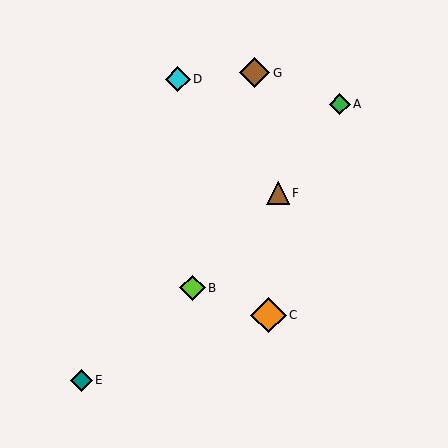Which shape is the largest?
The orange diamond (labeled C) is the largest.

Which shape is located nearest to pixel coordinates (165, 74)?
The cyan diamond (labeled D) at (178, 79) is nearest to that location.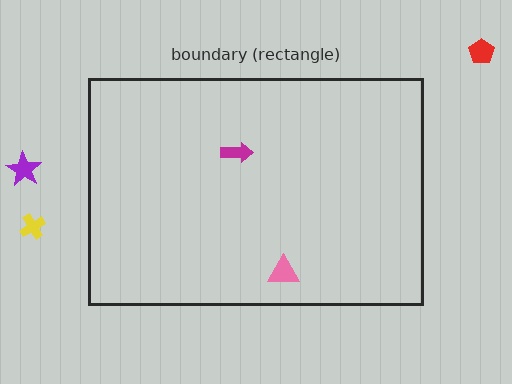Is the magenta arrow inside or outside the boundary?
Inside.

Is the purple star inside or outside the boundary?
Outside.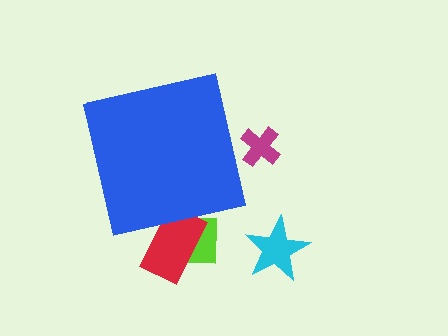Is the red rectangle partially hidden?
Yes, the red rectangle is partially hidden behind the blue square.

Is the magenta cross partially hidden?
Yes, the magenta cross is partially hidden behind the blue square.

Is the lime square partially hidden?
Yes, the lime square is partially hidden behind the blue square.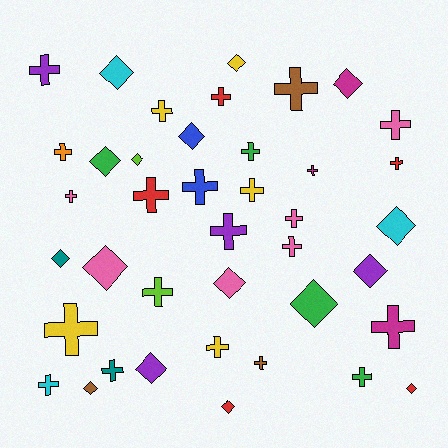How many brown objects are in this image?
There are 3 brown objects.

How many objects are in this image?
There are 40 objects.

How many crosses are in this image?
There are 24 crosses.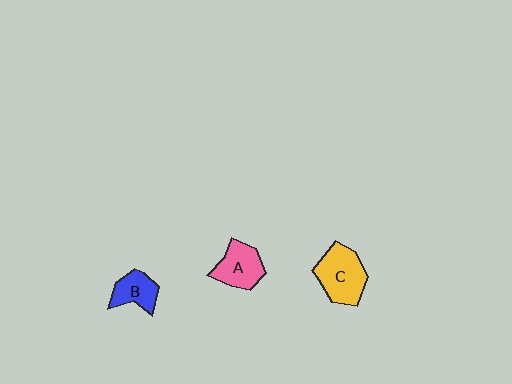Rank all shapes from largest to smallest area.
From largest to smallest: C (yellow), A (pink), B (blue).